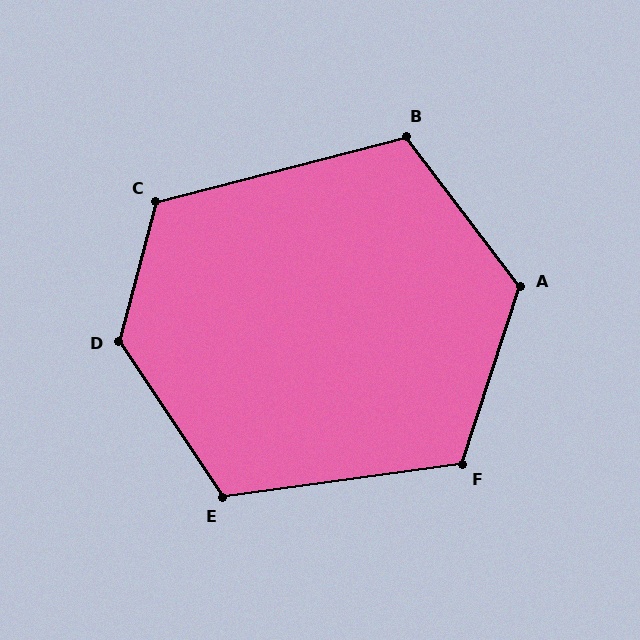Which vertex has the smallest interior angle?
B, at approximately 113 degrees.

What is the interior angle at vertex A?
Approximately 125 degrees (obtuse).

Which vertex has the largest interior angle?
D, at approximately 131 degrees.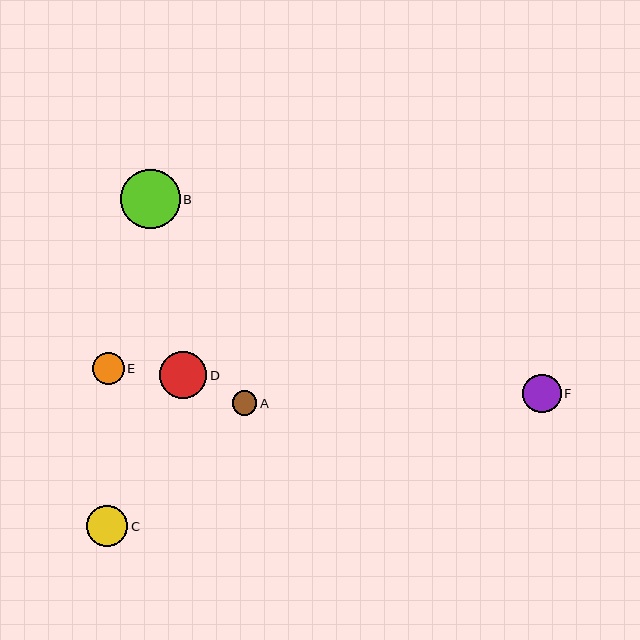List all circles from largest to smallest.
From largest to smallest: B, D, C, F, E, A.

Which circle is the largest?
Circle B is the largest with a size of approximately 59 pixels.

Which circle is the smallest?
Circle A is the smallest with a size of approximately 24 pixels.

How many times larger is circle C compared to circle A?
Circle C is approximately 1.7 times the size of circle A.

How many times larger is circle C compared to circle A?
Circle C is approximately 1.7 times the size of circle A.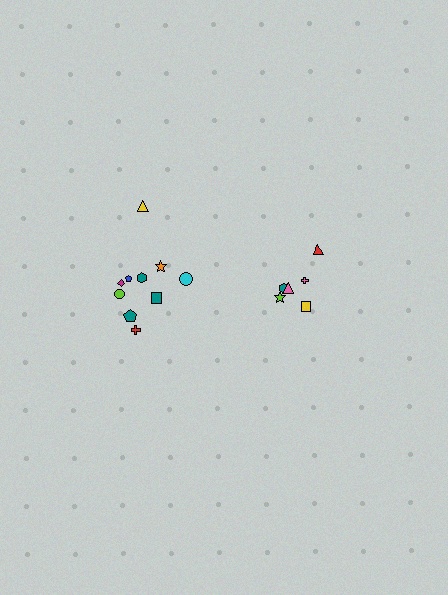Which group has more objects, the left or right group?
The left group.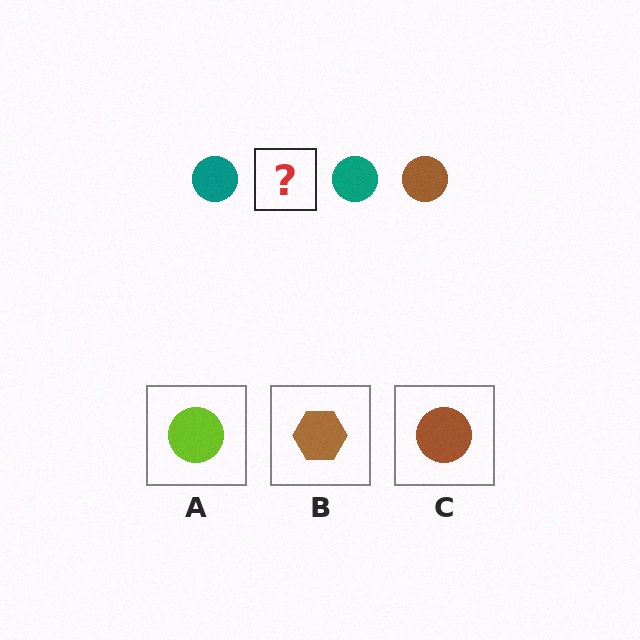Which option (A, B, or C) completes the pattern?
C.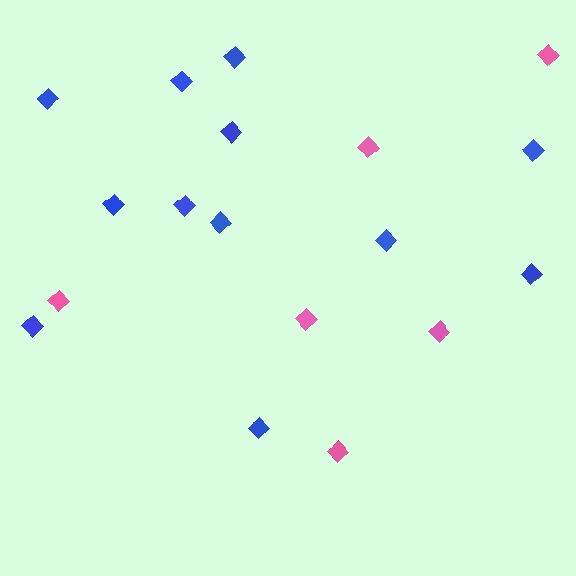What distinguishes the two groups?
There are 2 groups: one group of blue diamonds (12) and one group of pink diamonds (6).